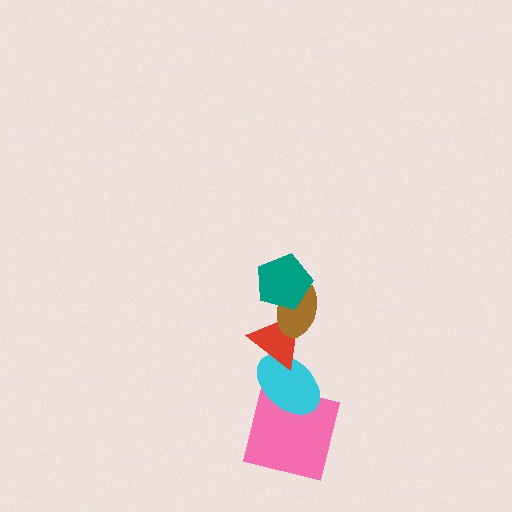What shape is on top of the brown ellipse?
The teal pentagon is on top of the brown ellipse.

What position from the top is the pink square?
The pink square is 5th from the top.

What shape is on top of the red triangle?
The brown ellipse is on top of the red triangle.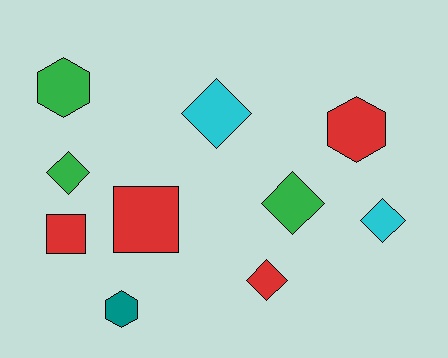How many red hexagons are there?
There is 1 red hexagon.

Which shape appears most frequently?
Diamond, with 5 objects.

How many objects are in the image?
There are 10 objects.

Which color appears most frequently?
Red, with 4 objects.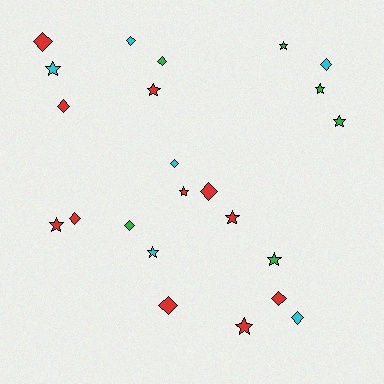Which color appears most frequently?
Red, with 11 objects.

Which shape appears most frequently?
Diamond, with 12 objects.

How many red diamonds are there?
There are 6 red diamonds.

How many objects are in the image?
There are 23 objects.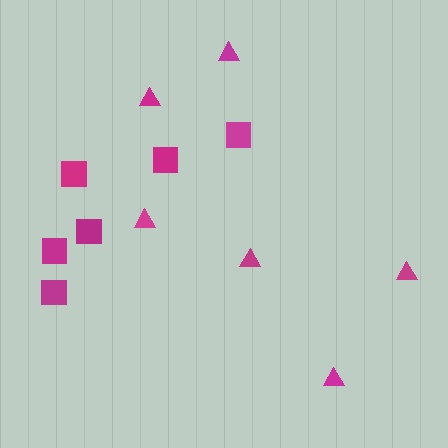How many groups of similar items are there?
There are 2 groups: one group of squares (6) and one group of triangles (6).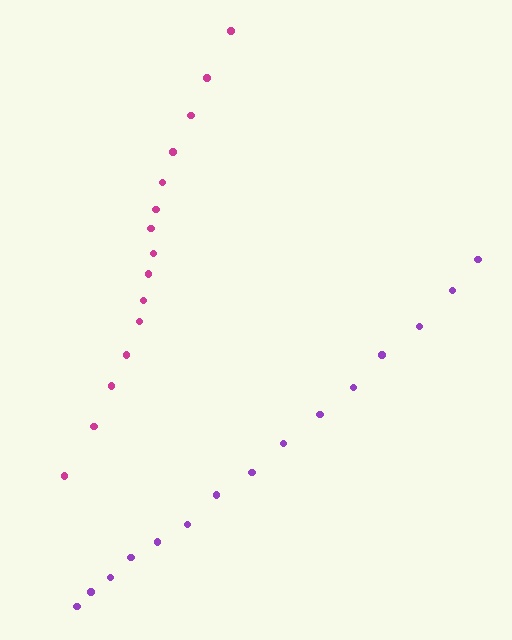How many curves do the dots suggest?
There are 2 distinct paths.